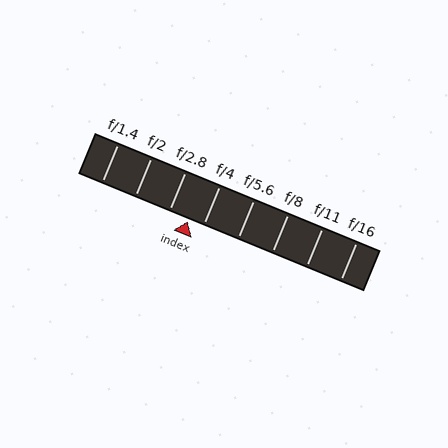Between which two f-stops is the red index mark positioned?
The index mark is between f/2.8 and f/4.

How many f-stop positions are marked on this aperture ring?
There are 8 f-stop positions marked.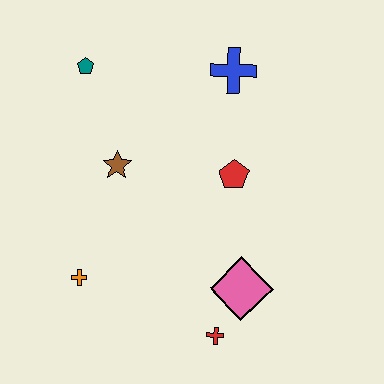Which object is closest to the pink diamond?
The red cross is closest to the pink diamond.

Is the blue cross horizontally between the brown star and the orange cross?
No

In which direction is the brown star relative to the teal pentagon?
The brown star is below the teal pentagon.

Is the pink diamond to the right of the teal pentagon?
Yes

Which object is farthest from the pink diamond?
The teal pentagon is farthest from the pink diamond.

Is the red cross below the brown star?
Yes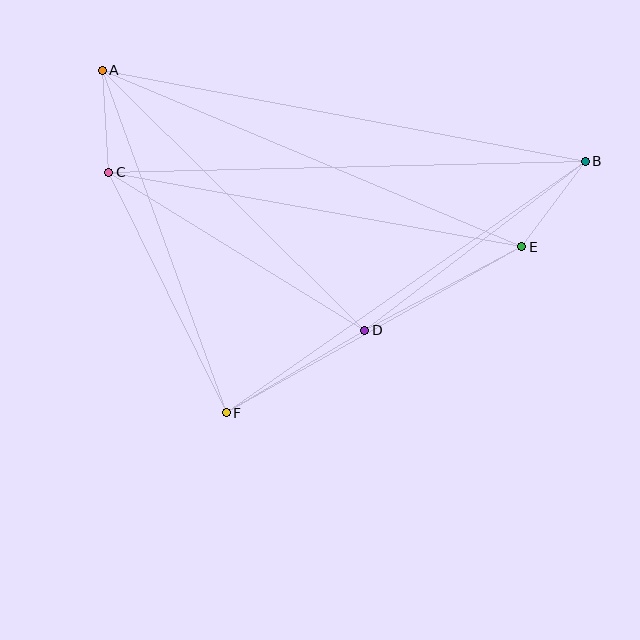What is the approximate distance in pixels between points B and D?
The distance between B and D is approximately 278 pixels.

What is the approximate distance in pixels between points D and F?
The distance between D and F is approximately 161 pixels.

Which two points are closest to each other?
Points A and C are closest to each other.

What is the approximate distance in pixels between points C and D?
The distance between C and D is approximately 301 pixels.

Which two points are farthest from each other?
Points A and B are farthest from each other.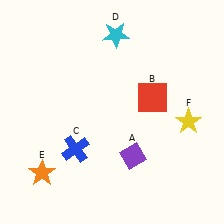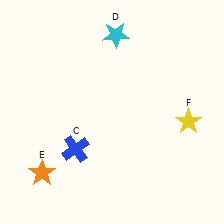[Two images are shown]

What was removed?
The purple diamond (A), the red square (B) were removed in Image 2.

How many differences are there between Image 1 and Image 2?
There are 2 differences between the two images.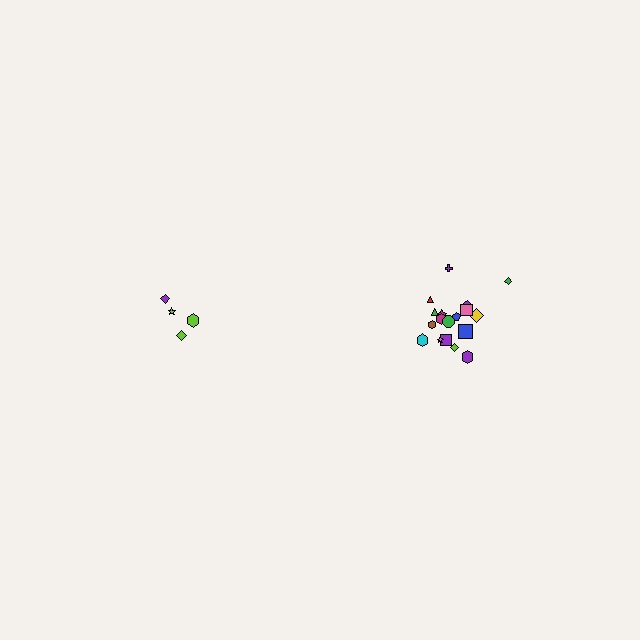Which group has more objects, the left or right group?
The right group.